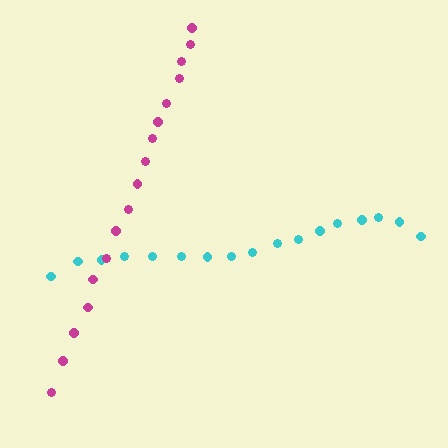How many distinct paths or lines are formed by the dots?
There are 2 distinct paths.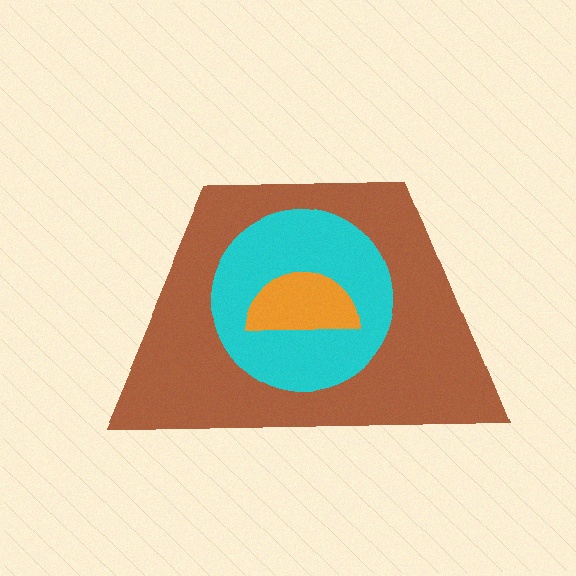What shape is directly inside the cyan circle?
The orange semicircle.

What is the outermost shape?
The brown trapezoid.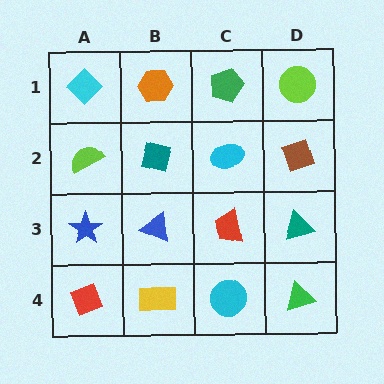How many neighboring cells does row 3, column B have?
4.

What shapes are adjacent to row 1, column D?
A brown diamond (row 2, column D), a green pentagon (row 1, column C).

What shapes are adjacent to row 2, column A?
A cyan diamond (row 1, column A), a blue star (row 3, column A), a teal square (row 2, column B).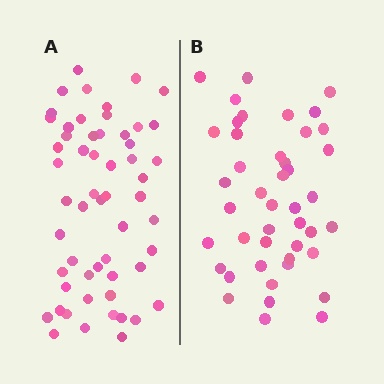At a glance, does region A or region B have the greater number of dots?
Region A (the left region) has more dots.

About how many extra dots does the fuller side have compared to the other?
Region A has roughly 12 or so more dots than region B.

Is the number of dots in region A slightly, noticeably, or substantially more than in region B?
Region A has noticeably more, but not dramatically so. The ratio is roughly 1.3 to 1.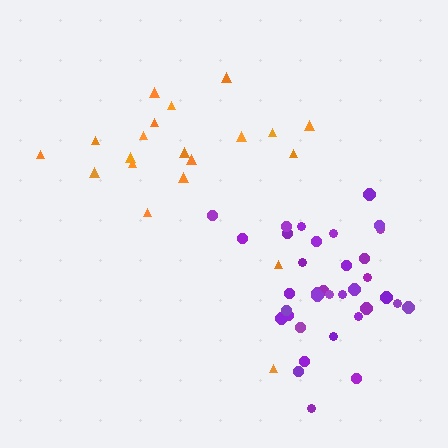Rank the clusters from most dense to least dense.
purple, orange.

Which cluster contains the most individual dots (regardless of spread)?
Purple (35).